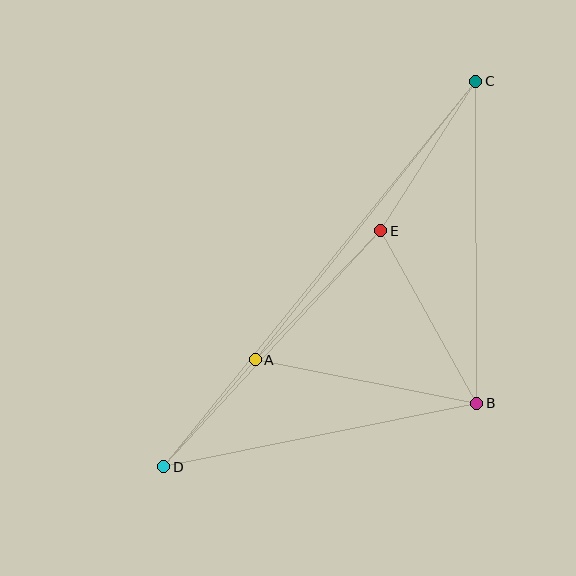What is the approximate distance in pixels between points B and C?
The distance between B and C is approximately 322 pixels.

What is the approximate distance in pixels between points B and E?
The distance between B and E is approximately 197 pixels.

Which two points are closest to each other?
Points A and D are closest to each other.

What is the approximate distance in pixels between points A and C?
The distance between A and C is approximately 356 pixels.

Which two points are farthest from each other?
Points C and D are farthest from each other.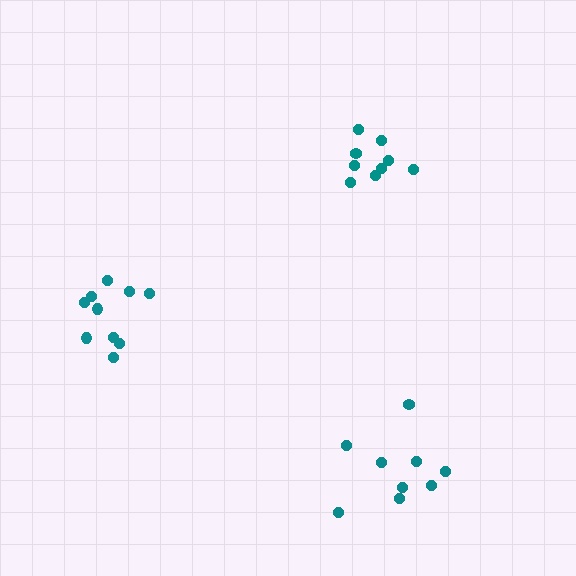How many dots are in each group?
Group 1: 10 dots, Group 2: 9 dots, Group 3: 9 dots (28 total).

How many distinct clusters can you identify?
There are 3 distinct clusters.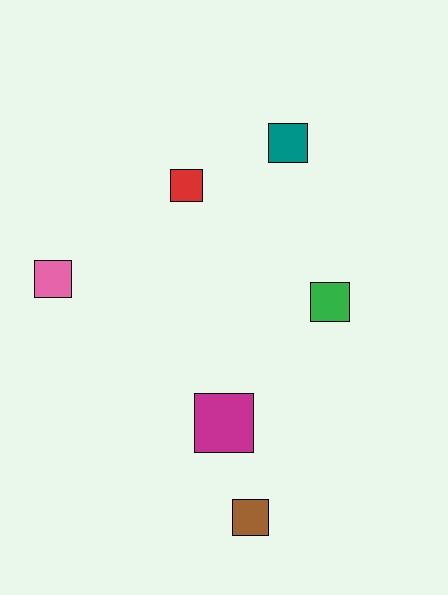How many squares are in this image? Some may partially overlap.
There are 6 squares.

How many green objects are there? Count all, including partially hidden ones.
There is 1 green object.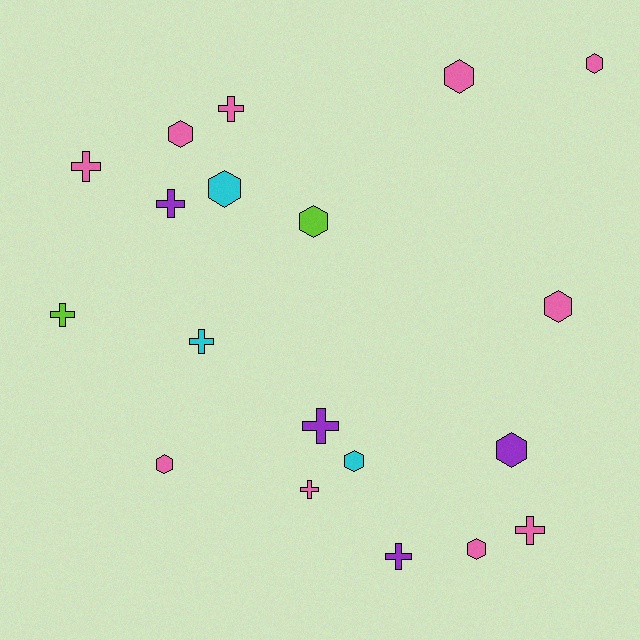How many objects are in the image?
There are 19 objects.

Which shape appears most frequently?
Hexagon, with 10 objects.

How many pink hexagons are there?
There are 6 pink hexagons.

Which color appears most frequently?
Pink, with 10 objects.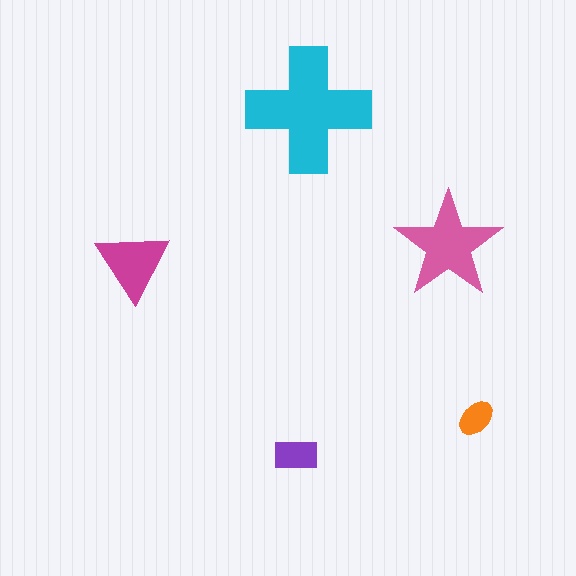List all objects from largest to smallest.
The cyan cross, the pink star, the magenta triangle, the purple rectangle, the orange ellipse.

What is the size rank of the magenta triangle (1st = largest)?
3rd.